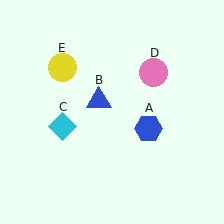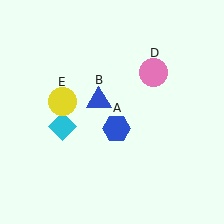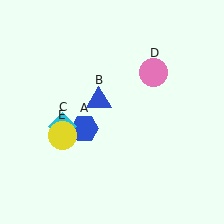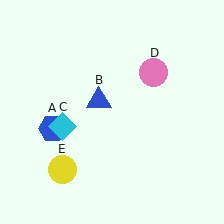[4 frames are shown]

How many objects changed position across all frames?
2 objects changed position: blue hexagon (object A), yellow circle (object E).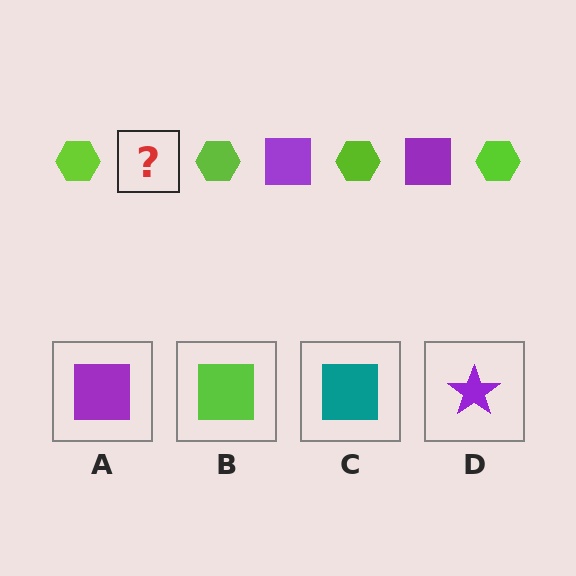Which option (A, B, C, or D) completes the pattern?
A.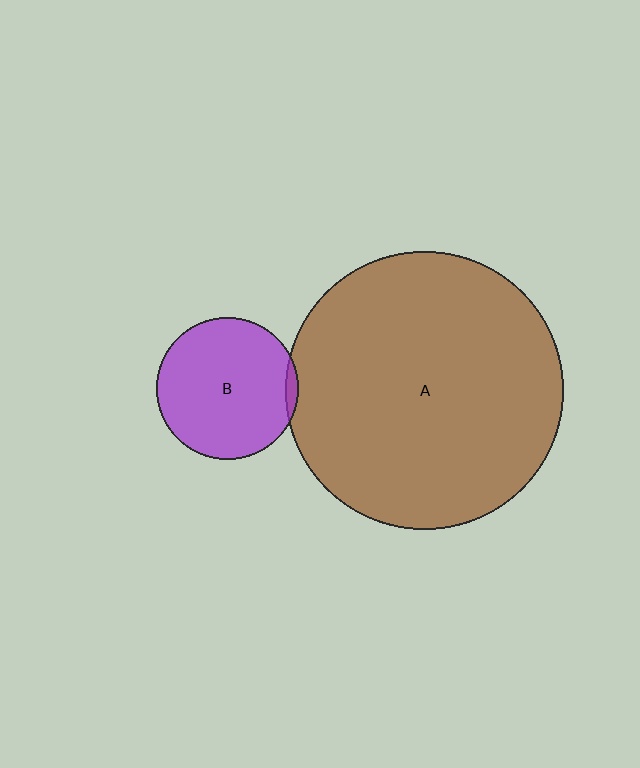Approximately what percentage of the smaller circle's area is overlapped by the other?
Approximately 5%.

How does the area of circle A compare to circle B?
Approximately 3.8 times.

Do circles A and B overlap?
Yes.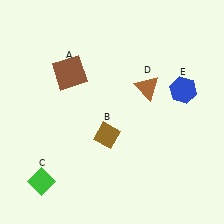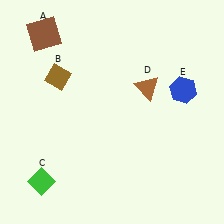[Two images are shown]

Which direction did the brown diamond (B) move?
The brown diamond (B) moved up.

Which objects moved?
The objects that moved are: the brown square (A), the brown diamond (B).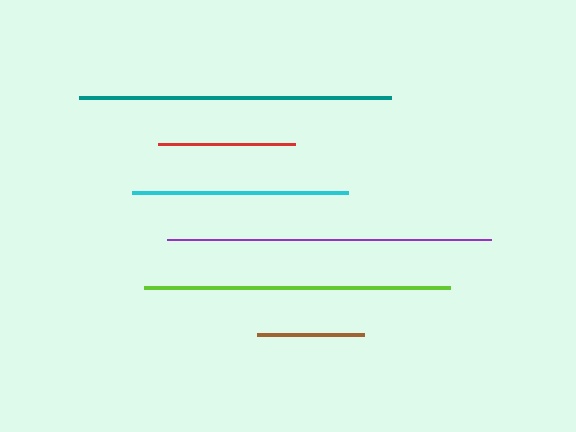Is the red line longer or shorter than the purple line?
The purple line is longer than the red line.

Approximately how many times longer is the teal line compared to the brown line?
The teal line is approximately 2.9 times the length of the brown line.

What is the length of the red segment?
The red segment is approximately 137 pixels long.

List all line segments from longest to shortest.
From longest to shortest: purple, teal, lime, cyan, red, brown.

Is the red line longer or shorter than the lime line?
The lime line is longer than the red line.